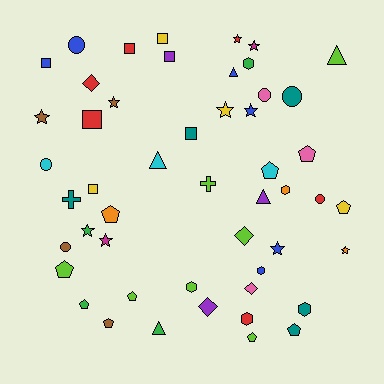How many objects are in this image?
There are 50 objects.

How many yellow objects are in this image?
There are 4 yellow objects.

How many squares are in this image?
There are 7 squares.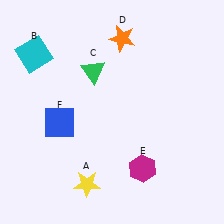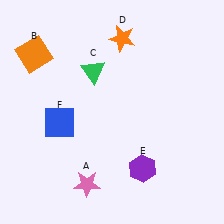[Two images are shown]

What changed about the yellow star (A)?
In Image 1, A is yellow. In Image 2, it changed to pink.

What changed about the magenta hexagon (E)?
In Image 1, E is magenta. In Image 2, it changed to purple.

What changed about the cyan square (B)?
In Image 1, B is cyan. In Image 2, it changed to orange.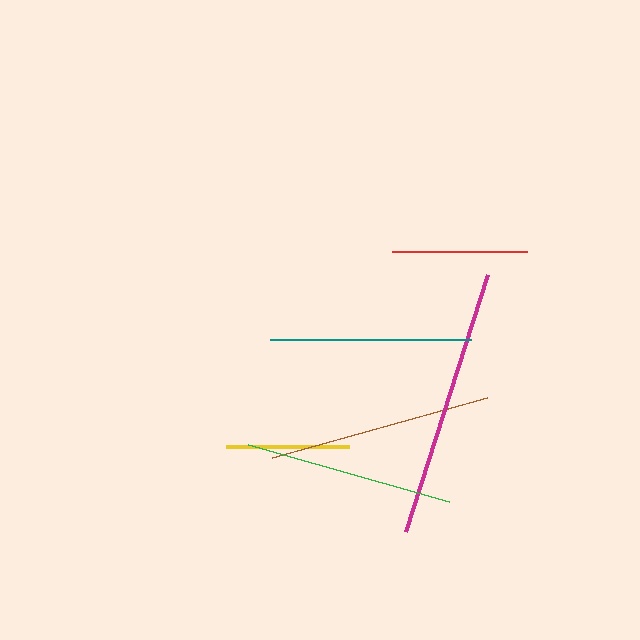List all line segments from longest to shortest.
From longest to shortest: magenta, brown, green, teal, red, yellow.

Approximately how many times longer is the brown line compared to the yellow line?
The brown line is approximately 1.8 times the length of the yellow line.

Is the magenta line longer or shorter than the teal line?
The magenta line is longer than the teal line.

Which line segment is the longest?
The magenta line is the longest at approximately 270 pixels.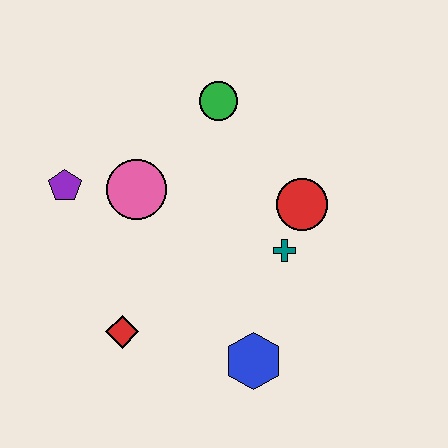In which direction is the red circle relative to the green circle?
The red circle is below the green circle.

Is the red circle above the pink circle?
No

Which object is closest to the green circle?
The pink circle is closest to the green circle.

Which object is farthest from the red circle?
The purple pentagon is farthest from the red circle.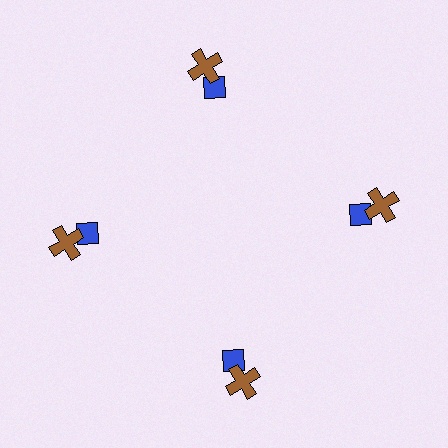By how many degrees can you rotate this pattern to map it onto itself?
The pattern maps onto itself every 90 degrees of rotation.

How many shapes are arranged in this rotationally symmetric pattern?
There are 8 shapes, arranged in 4 groups of 2.